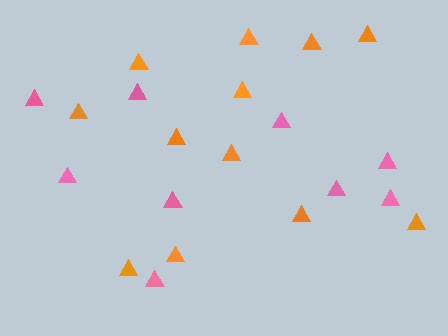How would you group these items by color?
There are 2 groups: one group of pink triangles (9) and one group of orange triangles (12).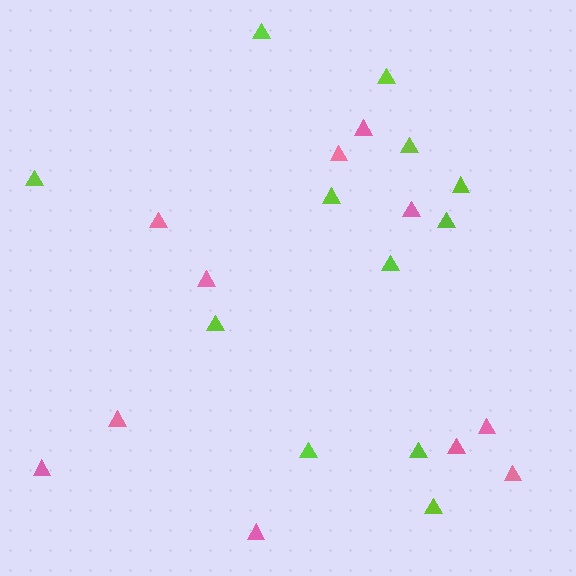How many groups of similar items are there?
There are 2 groups: one group of lime triangles (12) and one group of pink triangles (11).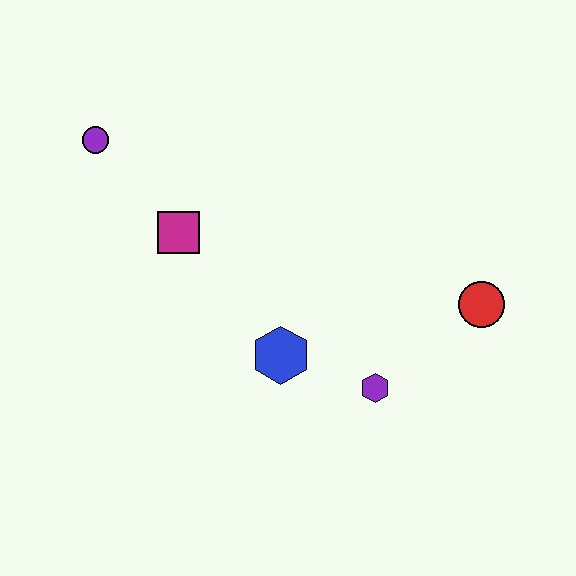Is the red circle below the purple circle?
Yes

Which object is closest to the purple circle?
The magenta square is closest to the purple circle.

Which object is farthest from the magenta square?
The red circle is farthest from the magenta square.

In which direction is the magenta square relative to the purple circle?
The magenta square is below the purple circle.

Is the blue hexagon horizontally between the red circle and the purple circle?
Yes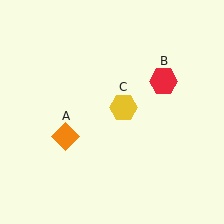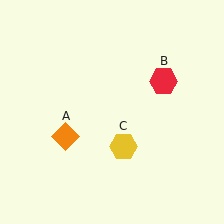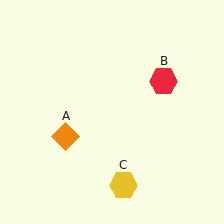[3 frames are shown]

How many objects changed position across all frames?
1 object changed position: yellow hexagon (object C).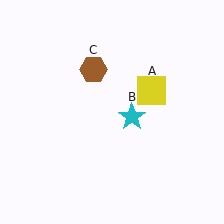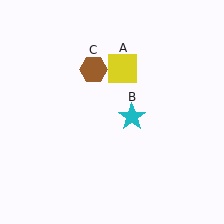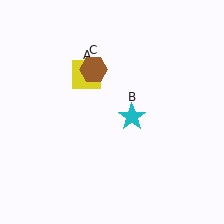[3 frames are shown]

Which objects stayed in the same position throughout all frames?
Cyan star (object B) and brown hexagon (object C) remained stationary.